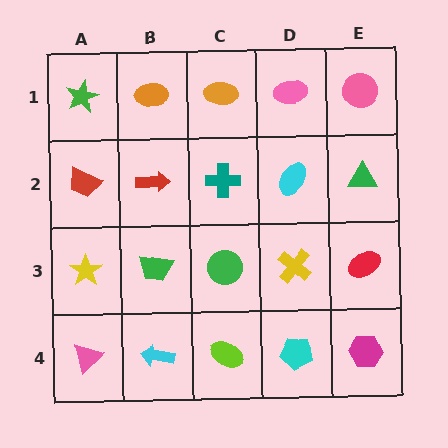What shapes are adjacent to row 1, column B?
A red arrow (row 2, column B), a green star (row 1, column A), an orange ellipse (row 1, column C).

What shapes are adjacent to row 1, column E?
A green triangle (row 2, column E), a pink ellipse (row 1, column D).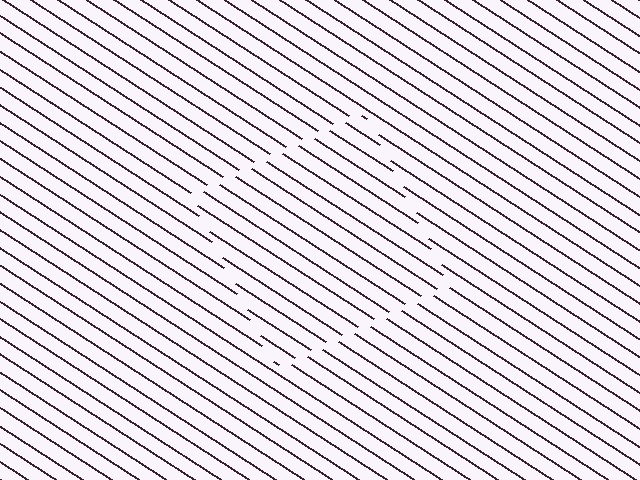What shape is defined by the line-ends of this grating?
An illusory square. The interior of the shape contains the same grating, shifted by half a period — the contour is defined by the phase discontinuity where line-ends from the inner and outer gratings abut.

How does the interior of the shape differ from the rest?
The interior of the shape contains the same grating, shifted by half a period — the contour is defined by the phase discontinuity where line-ends from the inner and outer gratings abut.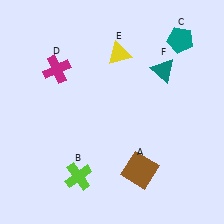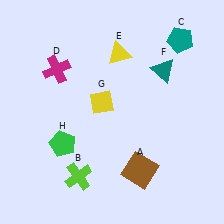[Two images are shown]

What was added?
A yellow diamond (G), a green pentagon (H) were added in Image 2.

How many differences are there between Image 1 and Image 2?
There are 2 differences between the two images.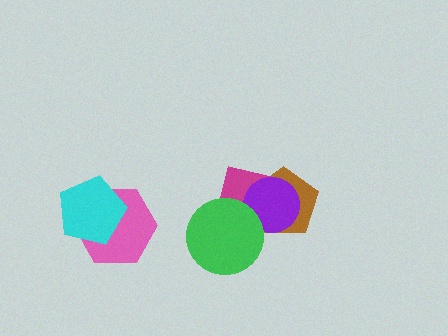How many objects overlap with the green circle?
2 objects overlap with the green circle.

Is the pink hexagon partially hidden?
Yes, it is partially covered by another shape.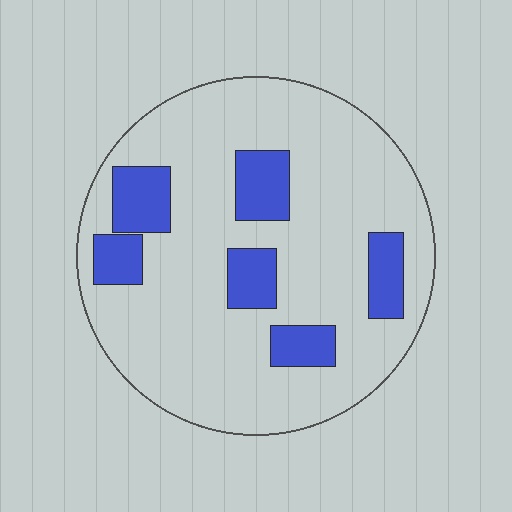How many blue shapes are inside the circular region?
6.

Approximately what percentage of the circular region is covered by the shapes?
Approximately 20%.